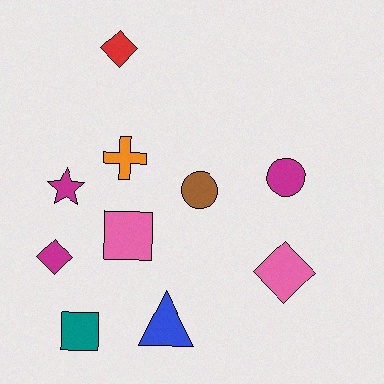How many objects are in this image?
There are 10 objects.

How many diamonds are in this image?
There are 3 diamonds.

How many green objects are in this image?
There are no green objects.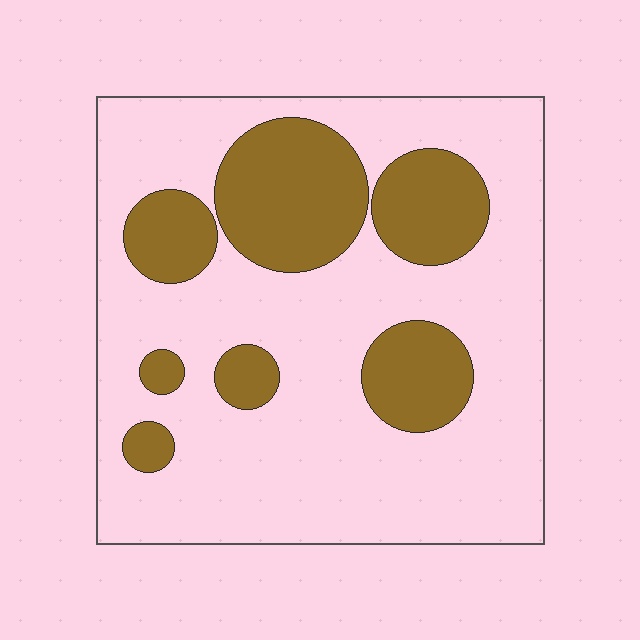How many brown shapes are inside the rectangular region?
7.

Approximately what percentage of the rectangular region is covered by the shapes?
Approximately 25%.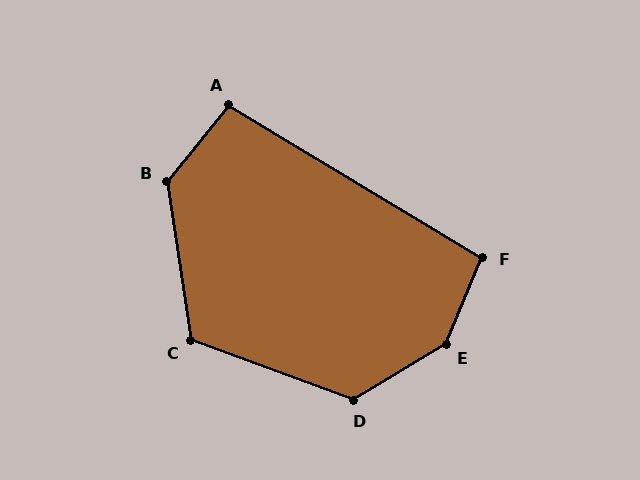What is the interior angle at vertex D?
Approximately 129 degrees (obtuse).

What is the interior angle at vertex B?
Approximately 133 degrees (obtuse).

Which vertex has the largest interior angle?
E, at approximately 144 degrees.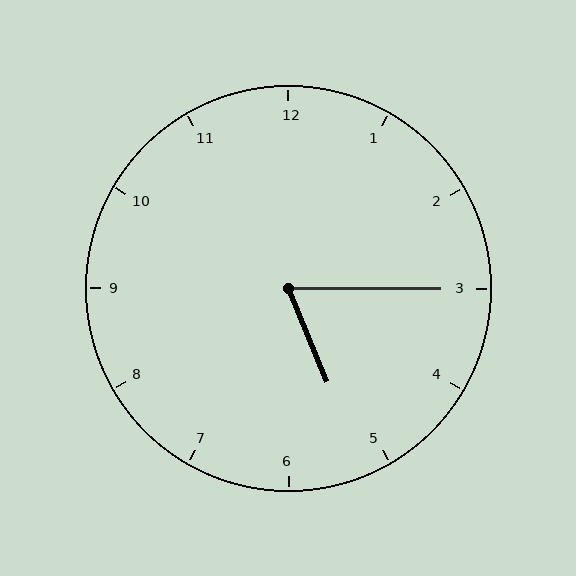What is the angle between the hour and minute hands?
Approximately 68 degrees.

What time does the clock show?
5:15.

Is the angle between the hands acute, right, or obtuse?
It is acute.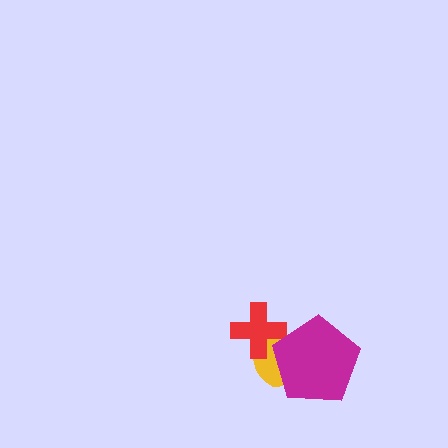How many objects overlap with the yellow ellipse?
2 objects overlap with the yellow ellipse.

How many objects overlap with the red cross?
2 objects overlap with the red cross.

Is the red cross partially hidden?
Yes, it is partially covered by another shape.